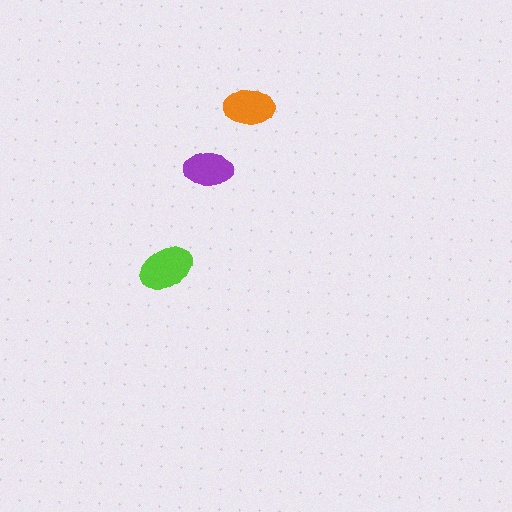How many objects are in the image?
There are 3 objects in the image.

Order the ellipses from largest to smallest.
the lime one, the orange one, the purple one.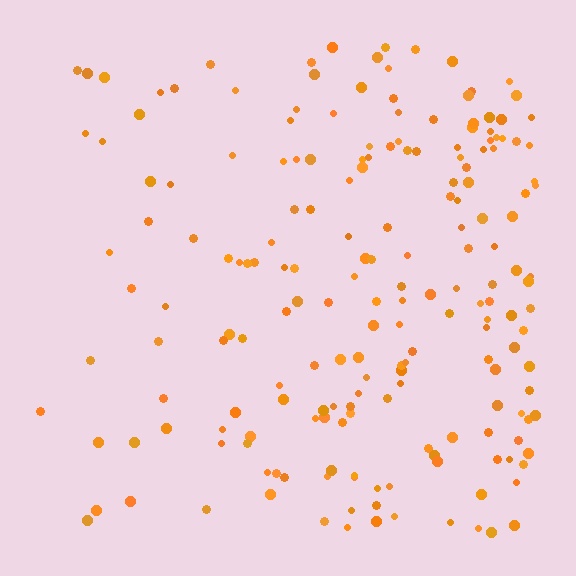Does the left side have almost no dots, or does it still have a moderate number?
Still a moderate number, just noticeably fewer than the right.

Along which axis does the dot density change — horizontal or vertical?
Horizontal.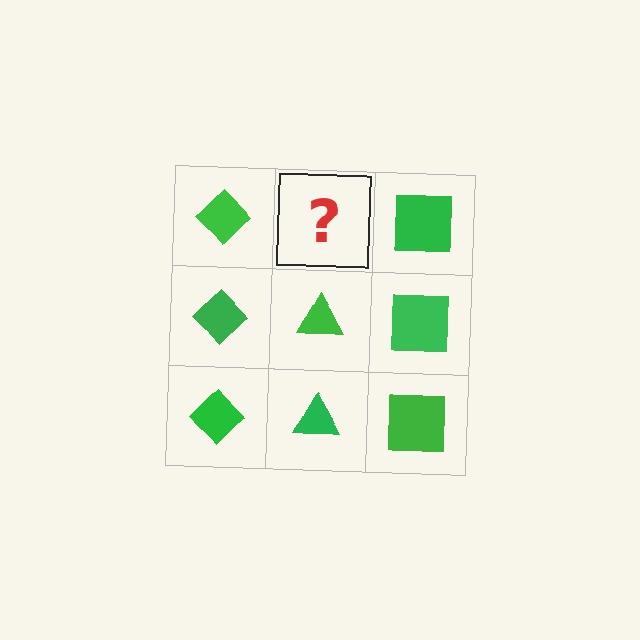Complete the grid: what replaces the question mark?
The question mark should be replaced with a green triangle.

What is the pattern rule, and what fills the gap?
The rule is that each column has a consistent shape. The gap should be filled with a green triangle.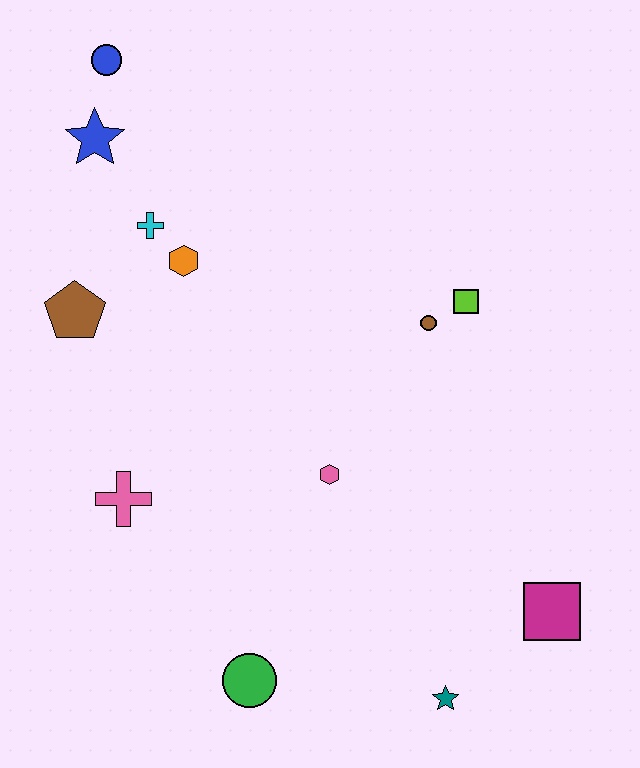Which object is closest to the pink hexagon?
The brown circle is closest to the pink hexagon.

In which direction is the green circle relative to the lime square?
The green circle is below the lime square.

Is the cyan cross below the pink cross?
No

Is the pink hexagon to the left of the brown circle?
Yes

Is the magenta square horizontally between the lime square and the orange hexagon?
No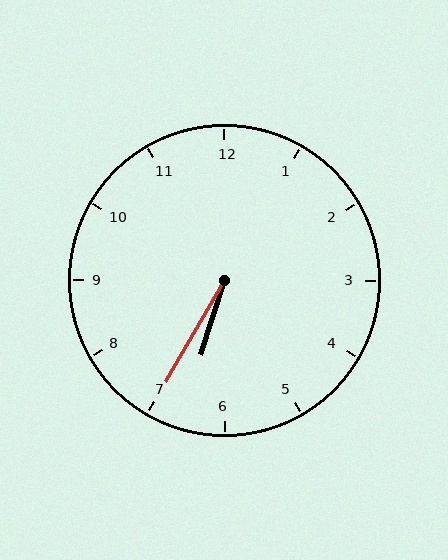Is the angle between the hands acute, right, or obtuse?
It is acute.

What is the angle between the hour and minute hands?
Approximately 12 degrees.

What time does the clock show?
6:35.